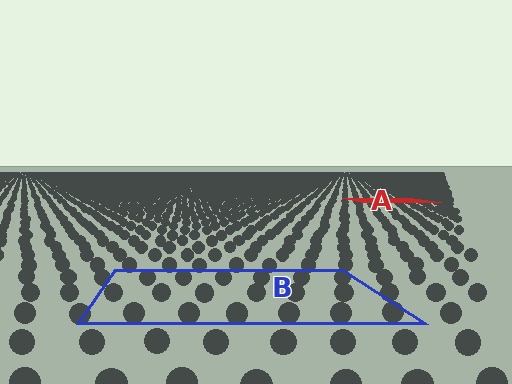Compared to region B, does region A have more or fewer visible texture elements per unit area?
Region A has more texture elements per unit area — they are packed more densely because it is farther away.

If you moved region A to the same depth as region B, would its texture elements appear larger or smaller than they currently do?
They would appear larger. At a closer depth, the same texture elements are projected at a bigger on-screen size.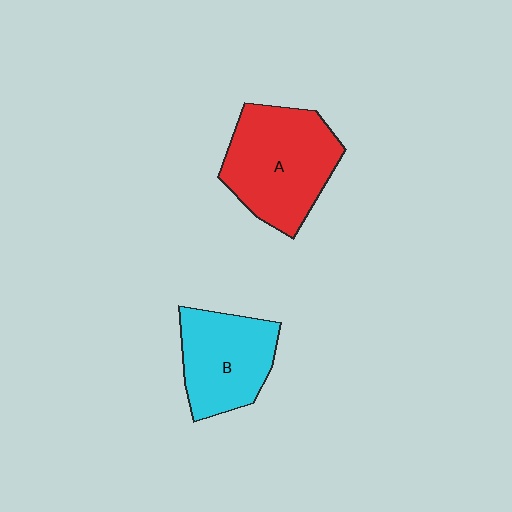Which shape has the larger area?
Shape A (red).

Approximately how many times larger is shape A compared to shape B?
Approximately 1.3 times.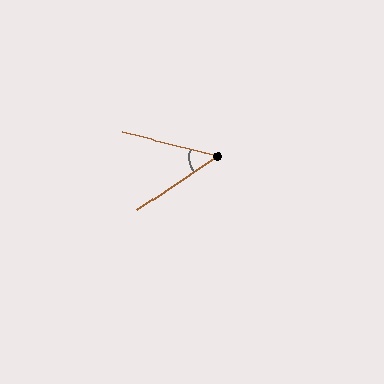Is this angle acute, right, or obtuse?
It is acute.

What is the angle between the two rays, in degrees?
Approximately 47 degrees.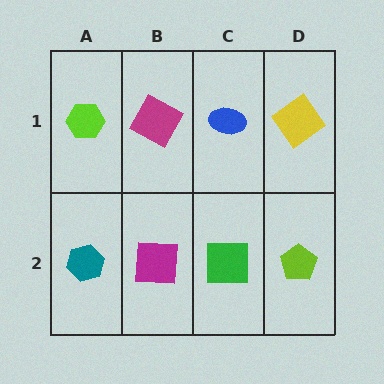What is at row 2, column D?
A lime pentagon.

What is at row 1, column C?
A blue ellipse.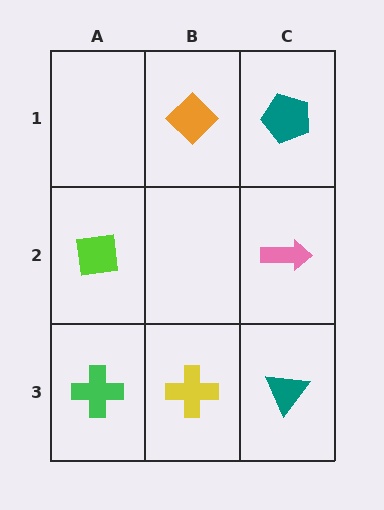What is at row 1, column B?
An orange diamond.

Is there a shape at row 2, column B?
No, that cell is empty.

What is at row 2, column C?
A pink arrow.